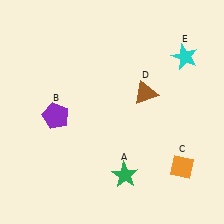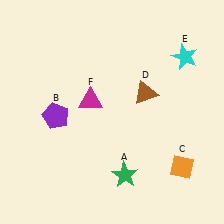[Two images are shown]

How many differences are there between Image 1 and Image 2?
There is 1 difference between the two images.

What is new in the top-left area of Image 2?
A magenta triangle (F) was added in the top-left area of Image 2.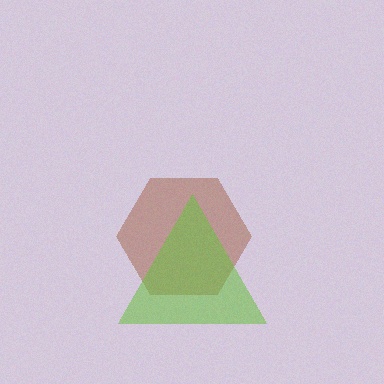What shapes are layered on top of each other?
The layered shapes are: a brown hexagon, a lime triangle.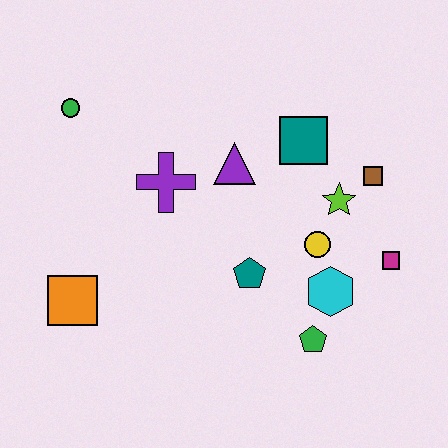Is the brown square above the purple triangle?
No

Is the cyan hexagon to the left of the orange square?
No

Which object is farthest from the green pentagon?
The green circle is farthest from the green pentagon.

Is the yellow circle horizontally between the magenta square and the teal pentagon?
Yes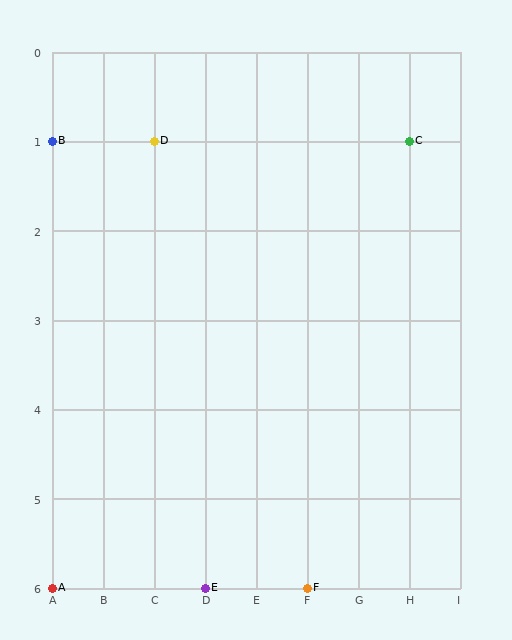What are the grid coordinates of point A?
Point A is at grid coordinates (A, 6).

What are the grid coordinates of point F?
Point F is at grid coordinates (F, 6).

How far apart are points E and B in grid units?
Points E and B are 3 columns and 5 rows apart (about 5.8 grid units diagonally).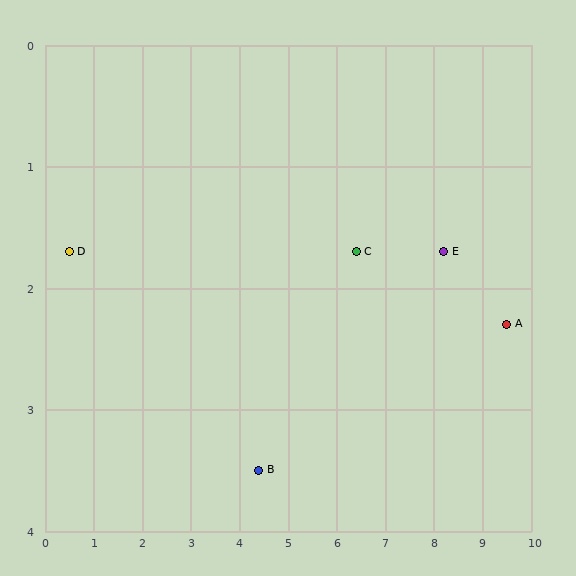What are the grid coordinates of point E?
Point E is at approximately (8.2, 1.7).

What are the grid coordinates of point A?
Point A is at approximately (9.5, 2.3).